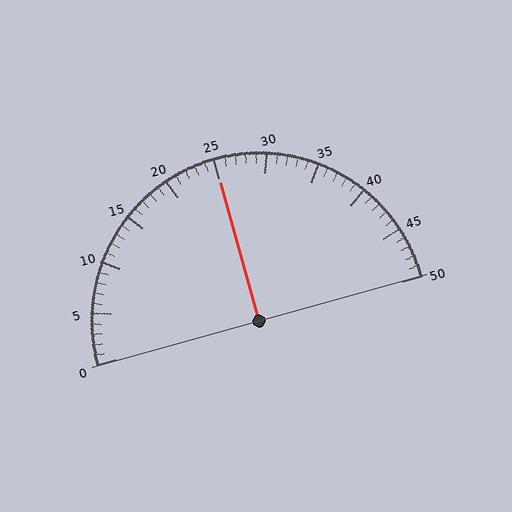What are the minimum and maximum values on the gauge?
The gauge ranges from 0 to 50.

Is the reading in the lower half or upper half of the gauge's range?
The reading is in the upper half of the range (0 to 50).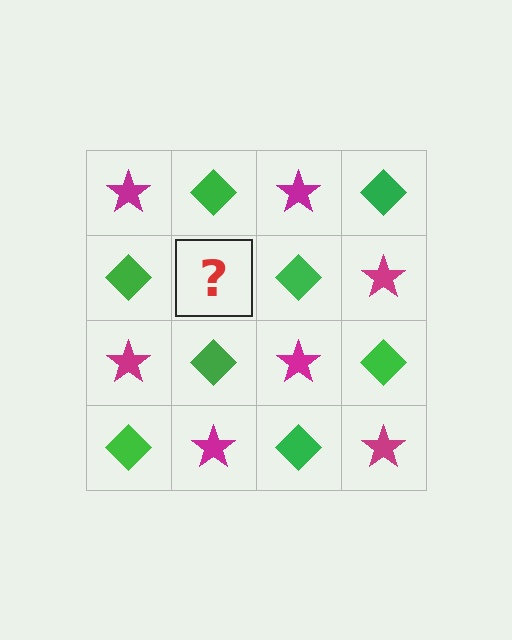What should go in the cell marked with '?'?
The missing cell should contain a magenta star.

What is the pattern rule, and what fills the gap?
The rule is that it alternates magenta star and green diamond in a checkerboard pattern. The gap should be filled with a magenta star.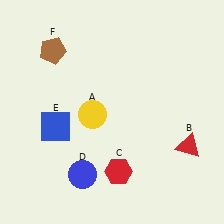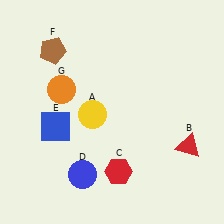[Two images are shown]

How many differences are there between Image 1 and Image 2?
There is 1 difference between the two images.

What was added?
An orange circle (G) was added in Image 2.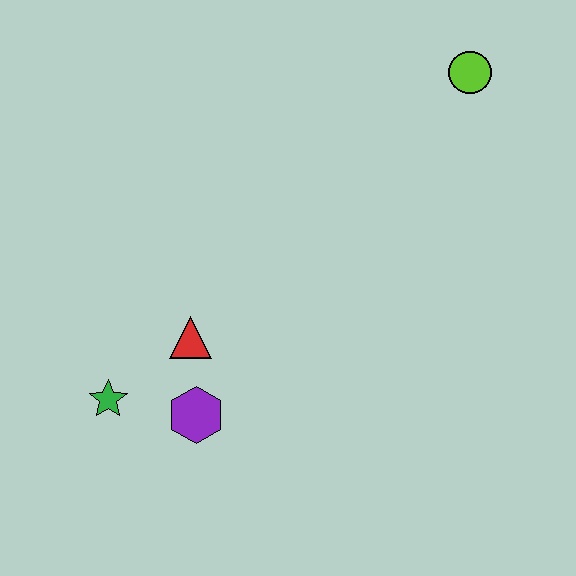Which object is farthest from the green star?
The lime circle is farthest from the green star.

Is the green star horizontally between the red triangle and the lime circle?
No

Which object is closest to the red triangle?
The purple hexagon is closest to the red triangle.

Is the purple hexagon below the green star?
Yes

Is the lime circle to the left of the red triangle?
No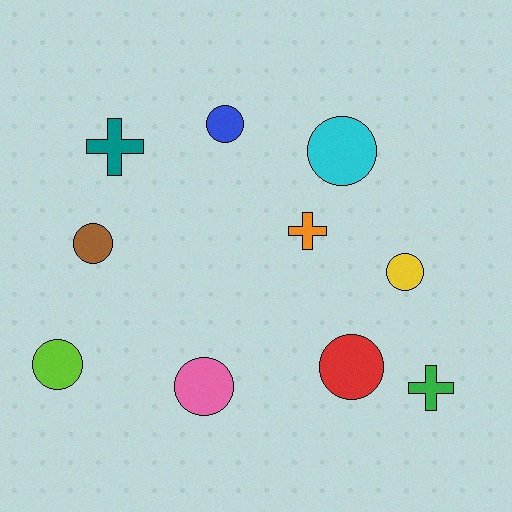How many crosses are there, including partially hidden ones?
There are 3 crosses.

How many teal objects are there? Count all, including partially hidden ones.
There is 1 teal object.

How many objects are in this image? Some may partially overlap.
There are 10 objects.